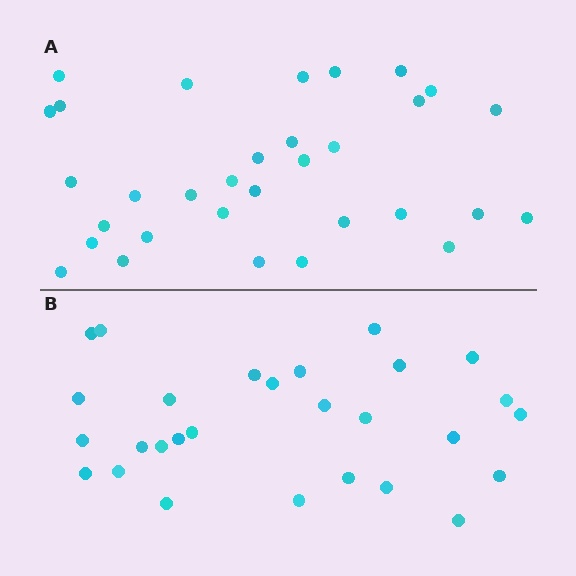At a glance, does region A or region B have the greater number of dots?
Region A (the top region) has more dots.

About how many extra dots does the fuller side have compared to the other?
Region A has about 4 more dots than region B.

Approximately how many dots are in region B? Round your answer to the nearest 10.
About 30 dots. (The exact count is 28, which rounds to 30.)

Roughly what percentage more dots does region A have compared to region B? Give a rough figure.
About 15% more.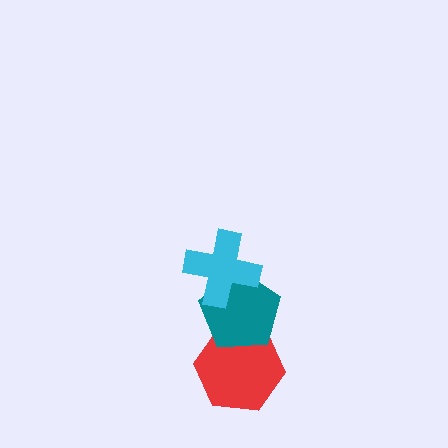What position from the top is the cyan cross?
The cyan cross is 1st from the top.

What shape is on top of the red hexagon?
The teal pentagon is on top of the red hexagon.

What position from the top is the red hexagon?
The red hexagon is 3rd from the top.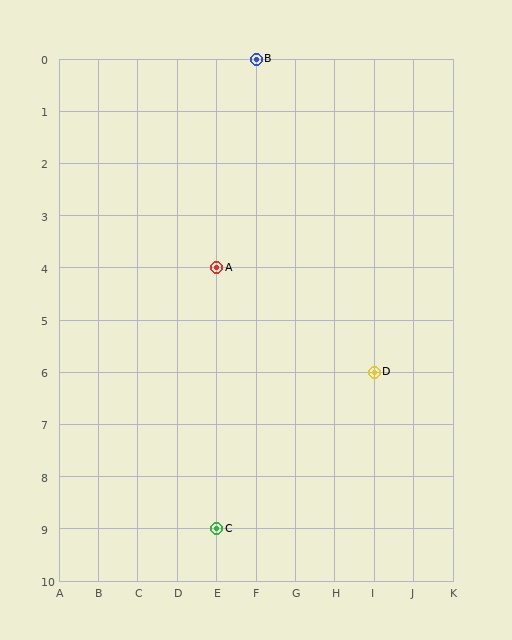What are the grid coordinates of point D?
Point D is at grid coordinates (I, 6).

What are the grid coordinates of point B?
Point B is at grid coordinates (F, 0).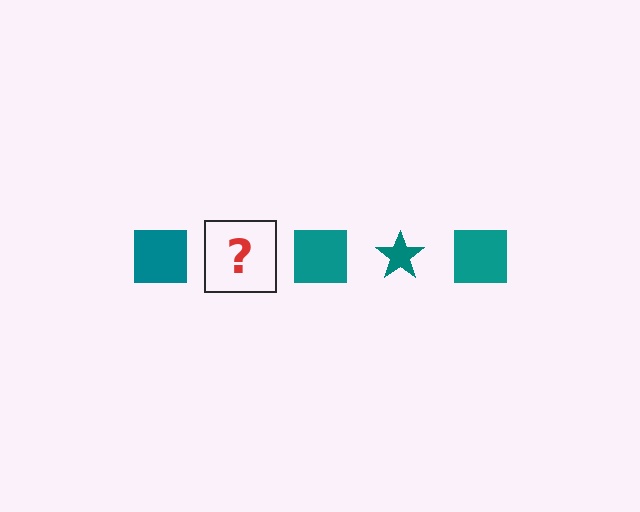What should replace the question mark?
The question mark should be replaced with a teal star.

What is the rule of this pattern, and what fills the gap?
The rule is that the pattern cycles through square, star shapes in teal. The gap should be filled with a teal star.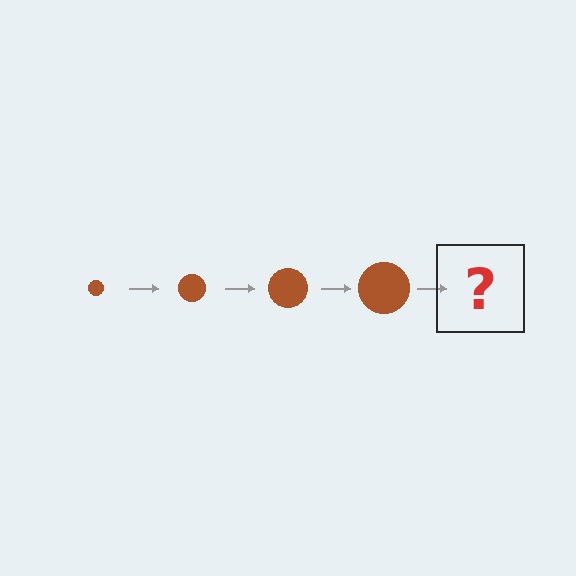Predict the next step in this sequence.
The next step is a brown circle, larger than the previous one.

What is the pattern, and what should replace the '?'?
The pattern is that the circle gets progressively larger each step. The '?' should be a brown circle, larger than the previous one.